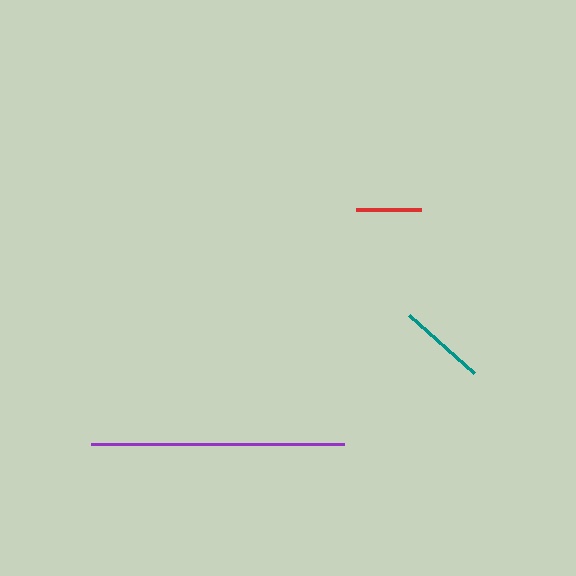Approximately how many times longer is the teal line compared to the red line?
The teal line is approximately 1.4 times the length of the red line.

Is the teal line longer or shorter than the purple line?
The purple line is longer than the teal line.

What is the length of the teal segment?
The teal segment is approximately 88 pixels long.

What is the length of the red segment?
The red segment is approximately 65 pixels long.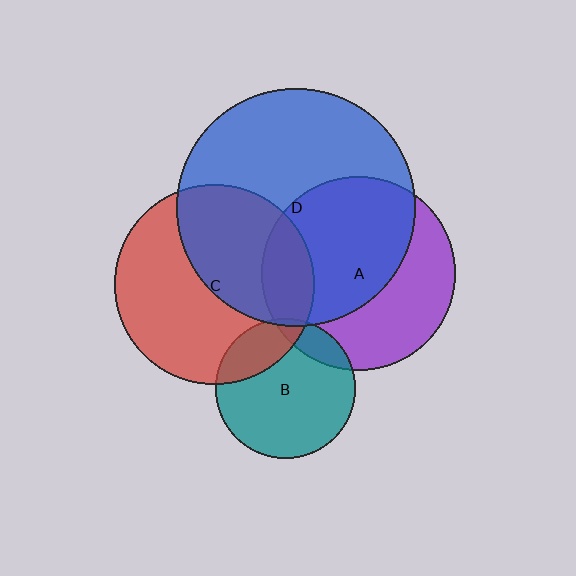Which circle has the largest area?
Circle D (blue).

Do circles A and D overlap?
Yes.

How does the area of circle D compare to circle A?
Approximately 1.5 times.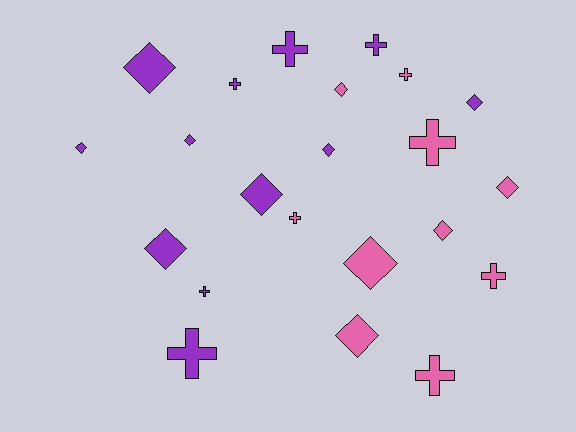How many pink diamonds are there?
There are 5 pink diamonds.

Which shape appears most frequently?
Diamond, with 12 objects.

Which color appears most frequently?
Purple, with 12 objects.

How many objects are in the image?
There are 22 objects.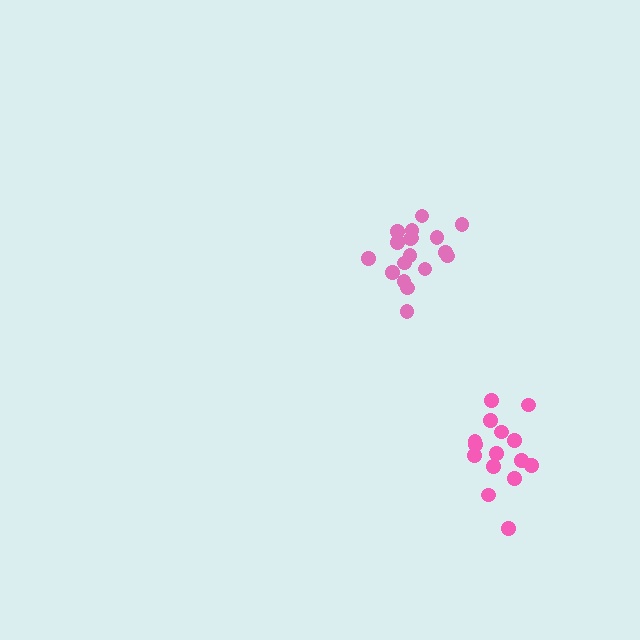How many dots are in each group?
Group 1: 18 dots, Group 2: 15 dots (33 total).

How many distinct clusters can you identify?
There are 2 distinct clusters.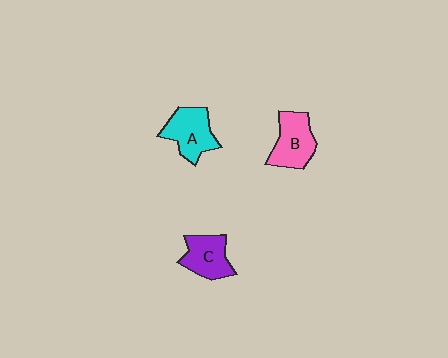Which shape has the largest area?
Shape A (cyan).